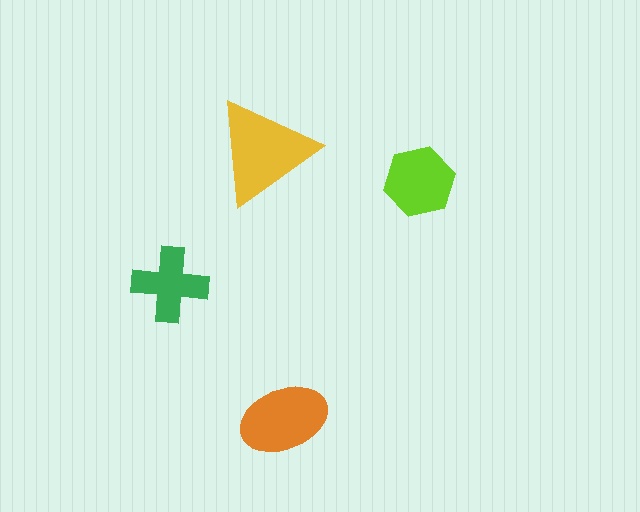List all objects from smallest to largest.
The green cross, the lime hexagon, the orange ellipse, the yellow triangle.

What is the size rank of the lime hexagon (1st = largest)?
3rd.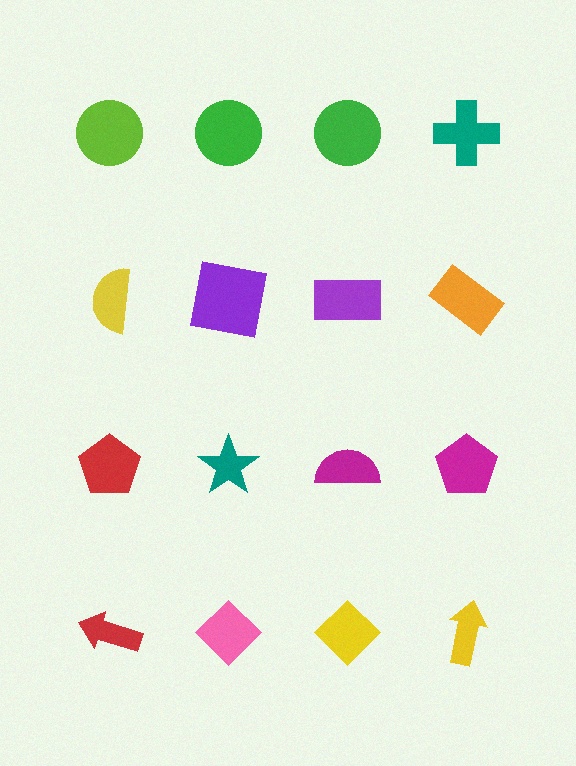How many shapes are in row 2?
4 shapes.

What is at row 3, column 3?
A magenta semicircle.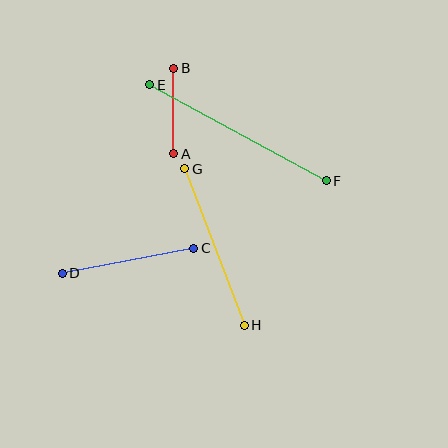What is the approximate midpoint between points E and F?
The midpoint is at approximately (238, 133) pixels.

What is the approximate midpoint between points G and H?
The midpoint is at approximately (214, 247) pixels.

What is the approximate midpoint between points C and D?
The midpoint is at approximately (128, 261) pixels.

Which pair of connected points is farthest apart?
Points E and F are farthest apart.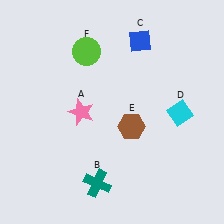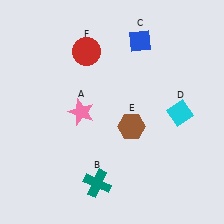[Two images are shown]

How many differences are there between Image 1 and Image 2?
There is 1 difference between the two images.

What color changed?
The circle (F) changed from lime in Image 1 to red in Image 2.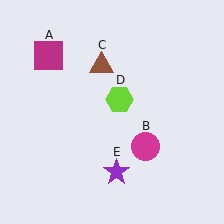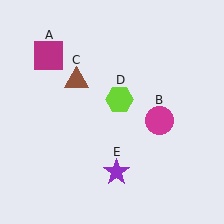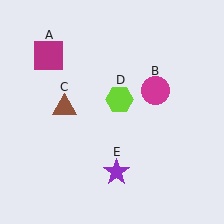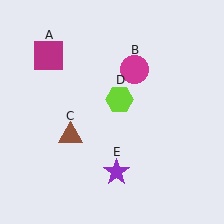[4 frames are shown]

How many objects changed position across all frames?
2 objects changed position: magenta circle (object B), brown triangle (object C).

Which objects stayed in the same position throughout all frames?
Magenta square (object A) and lime hexagon (object D) and purple star (object E) remained stationary.